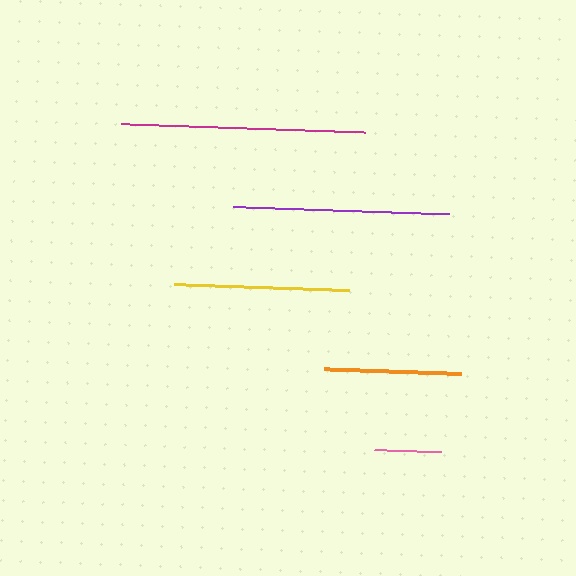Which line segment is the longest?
The magenta line is the longest at approximately 245 pixels.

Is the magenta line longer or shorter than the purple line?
The magenta line is longer than the purple line.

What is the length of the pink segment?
The pink segment is approximately 68 pixels long.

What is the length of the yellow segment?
The yellow segment is approximately 176 pixels long.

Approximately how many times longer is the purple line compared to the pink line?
The purple line is approximately 3.2 times the length of the pink line.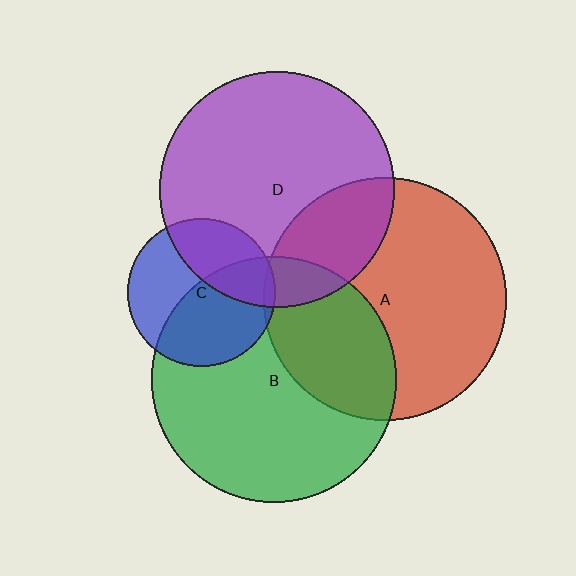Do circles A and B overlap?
Yes.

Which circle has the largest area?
Circle B (green).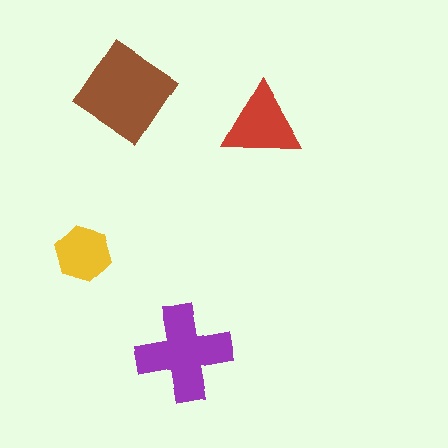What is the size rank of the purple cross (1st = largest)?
2nd.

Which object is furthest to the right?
The red triangle is rightmost.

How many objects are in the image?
There are 4 objects in the image.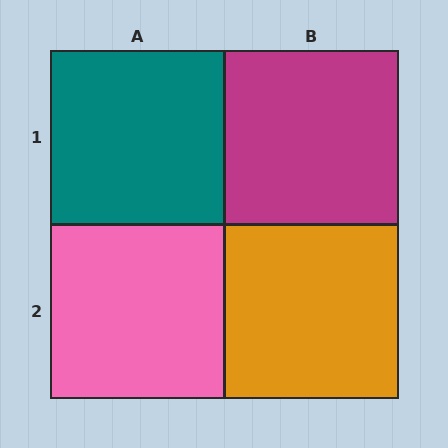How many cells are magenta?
1 cell is magenta.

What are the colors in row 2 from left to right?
Pink, orange.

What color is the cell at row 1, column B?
Magenta.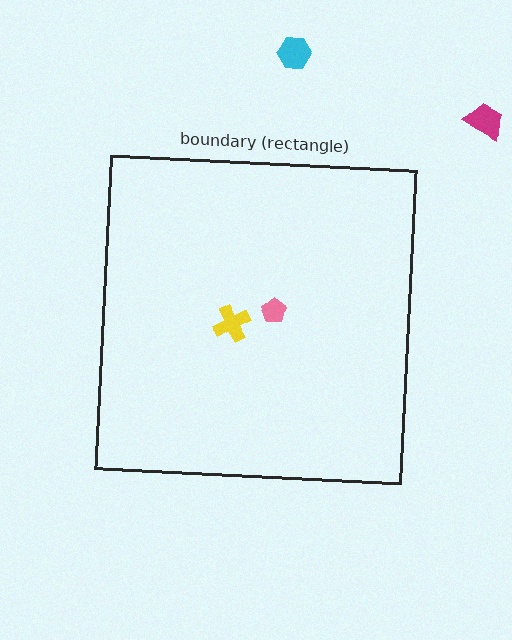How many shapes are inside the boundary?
2 inside, 2 outside.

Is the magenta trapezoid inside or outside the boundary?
Outside.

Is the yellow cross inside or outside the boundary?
Inside.